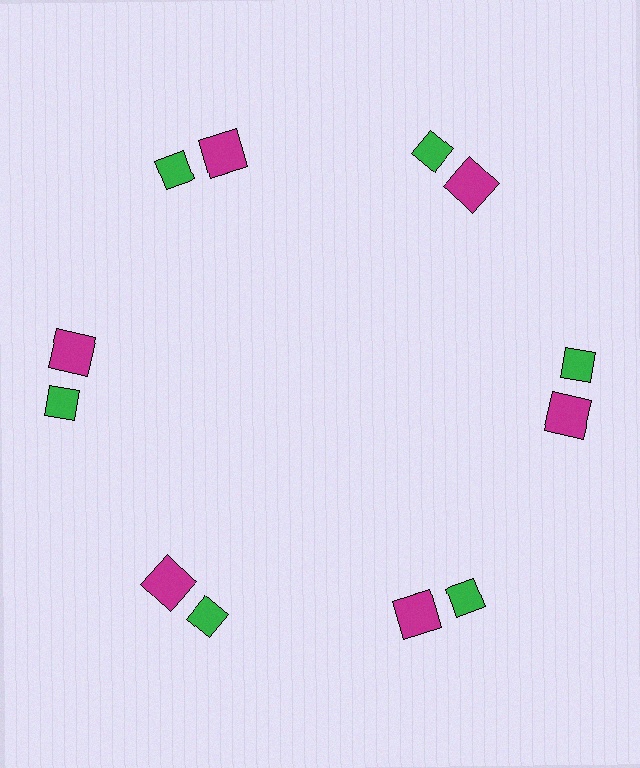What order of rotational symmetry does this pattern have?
This pattern has 6-fold rotational symmetry.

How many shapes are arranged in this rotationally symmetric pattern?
There are 12 shapes, arranged in 6 groups of 2.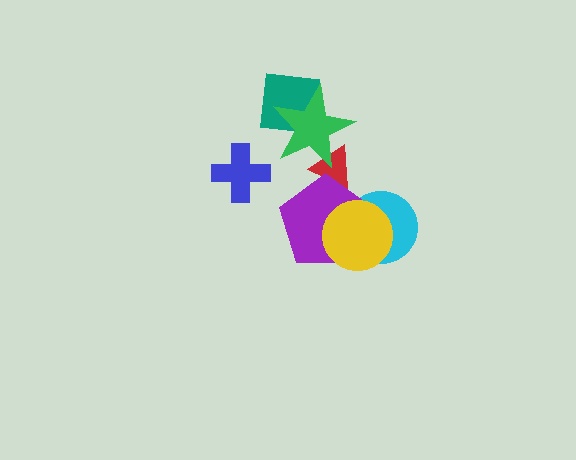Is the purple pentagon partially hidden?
Yes, it is partially covered by another shape.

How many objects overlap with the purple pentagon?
3 objects overlap with the purple pentagon.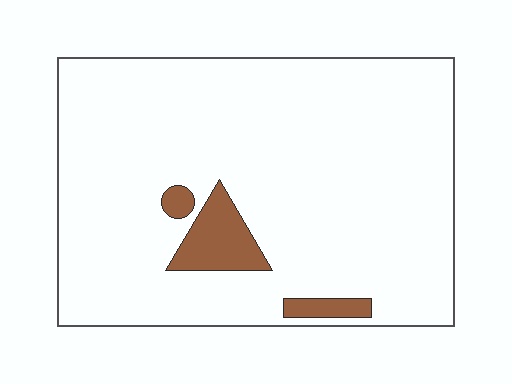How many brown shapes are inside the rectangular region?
3.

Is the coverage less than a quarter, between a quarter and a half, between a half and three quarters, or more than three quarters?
Less than a quarter.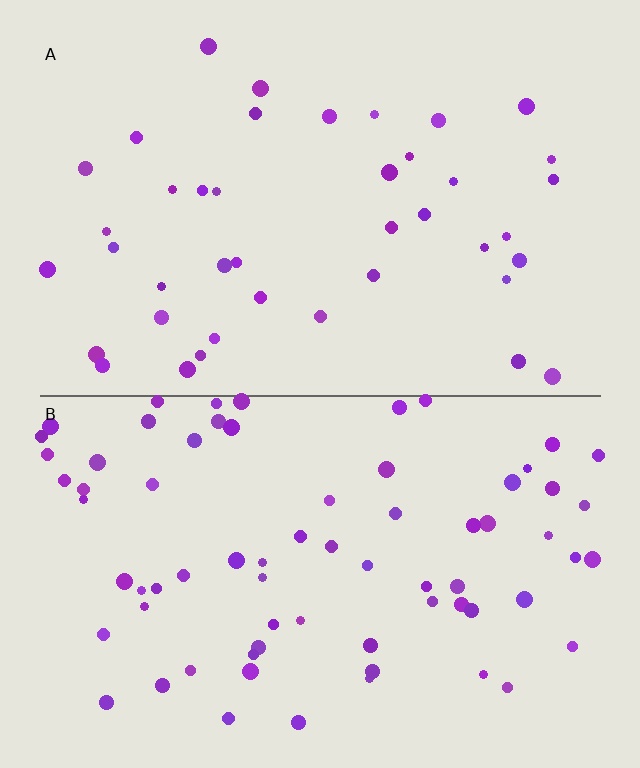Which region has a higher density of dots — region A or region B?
B (the bottom).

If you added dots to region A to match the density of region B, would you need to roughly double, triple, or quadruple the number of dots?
Approximately double.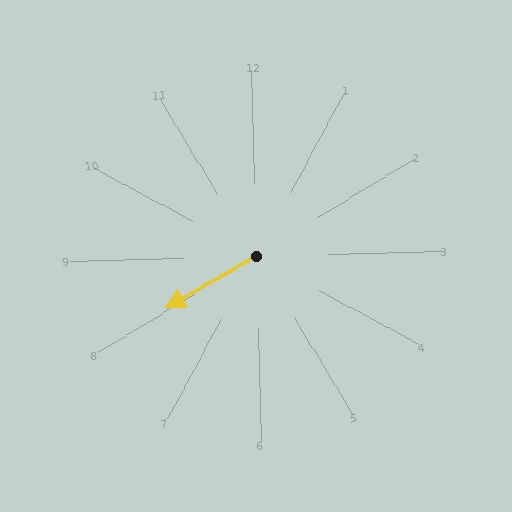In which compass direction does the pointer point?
Southwest.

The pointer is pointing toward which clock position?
Roughly 8 o'clock.